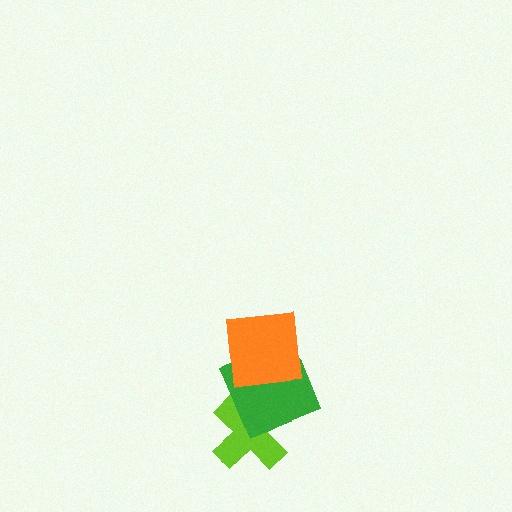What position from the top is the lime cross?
The lime cross is 3rd from the top.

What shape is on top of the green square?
The orange square is on top of the green square.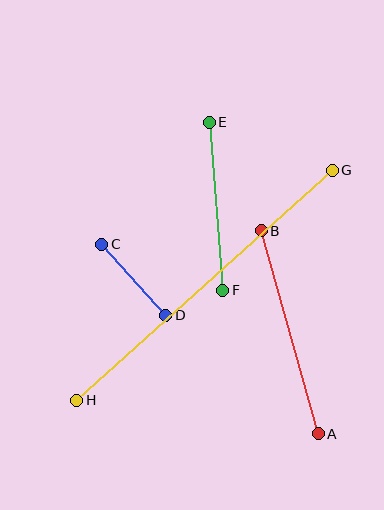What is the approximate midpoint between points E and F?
The midpoint is at approximately (216, 206) pixels.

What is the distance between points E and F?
The distance is approximately 168 pixels.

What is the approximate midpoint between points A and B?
The midpoint is at approximately (290, 332) pixels.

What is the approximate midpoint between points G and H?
The midpoint is at approximately (204, 285) pixels.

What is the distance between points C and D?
The distance is approximately 95 pixels.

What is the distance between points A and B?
The distance is approximately 211 pixels.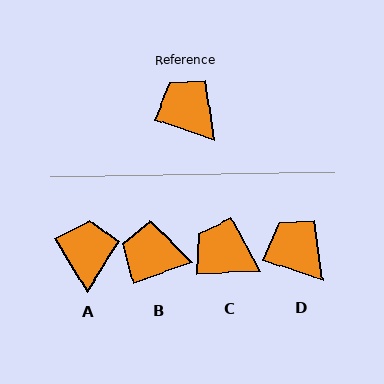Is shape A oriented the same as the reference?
No, it is off by about 41 degrees.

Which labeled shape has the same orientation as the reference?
D.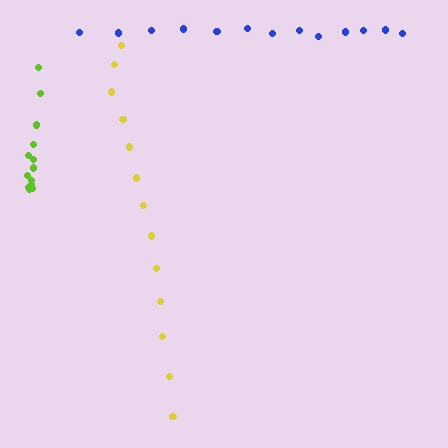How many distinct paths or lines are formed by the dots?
There are 3 distinct paths.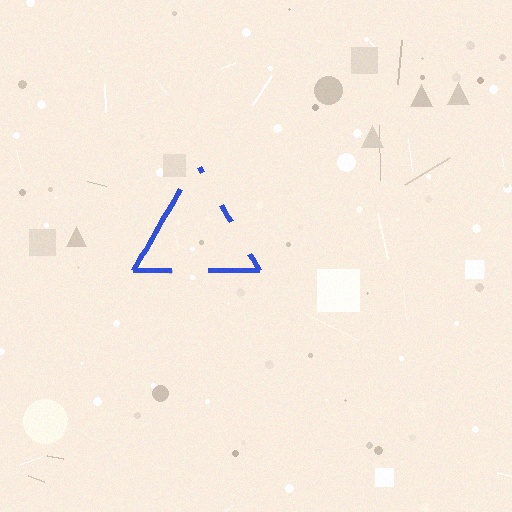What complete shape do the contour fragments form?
The contour fragments form a triangle.